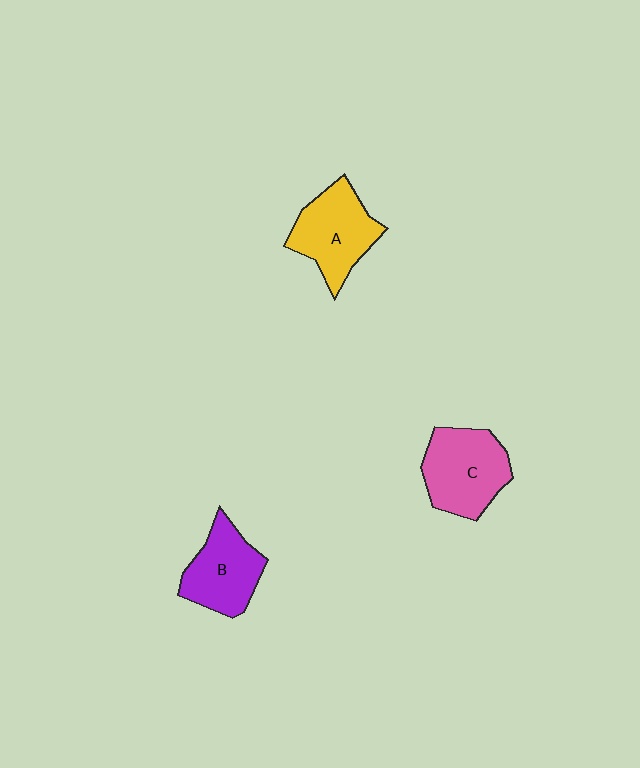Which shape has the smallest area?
Shape B (purple).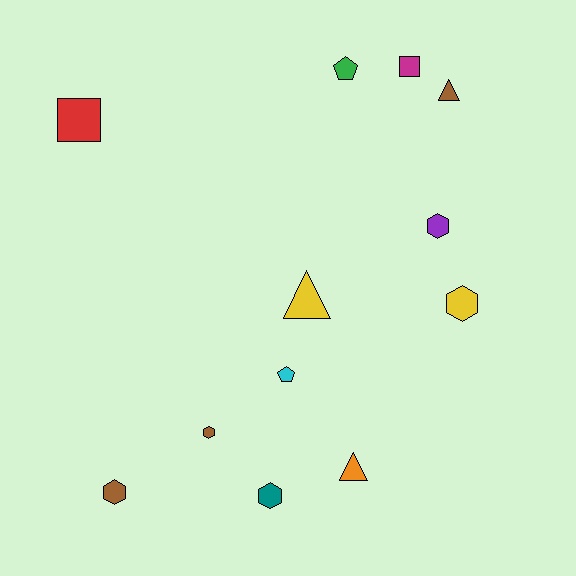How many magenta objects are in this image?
There is 1 magenta object.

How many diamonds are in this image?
There are no diamonds.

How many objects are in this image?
There are 12 objects.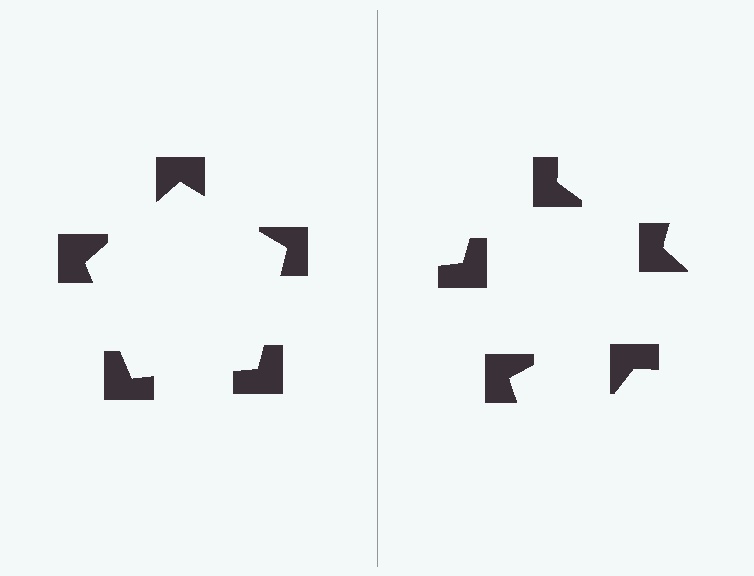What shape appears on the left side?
An illusory pentagon.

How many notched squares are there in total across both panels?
10 — 5 on each side.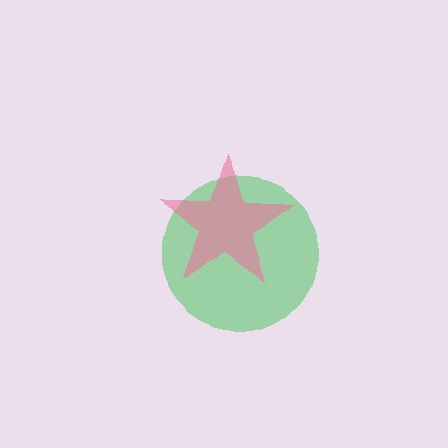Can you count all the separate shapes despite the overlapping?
Yes, there are 2 separate shapes.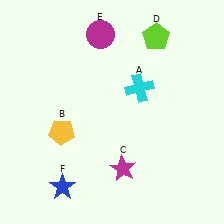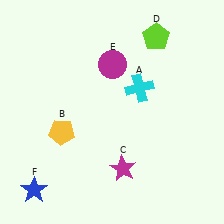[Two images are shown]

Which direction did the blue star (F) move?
The blue star (F) moved left.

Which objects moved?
The objects that moved are: the magenta circle (E), the blue star (F).